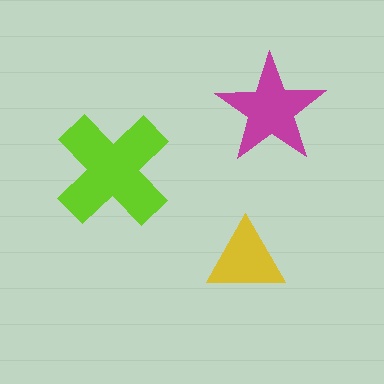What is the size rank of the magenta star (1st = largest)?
2nd.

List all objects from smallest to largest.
The yellow triangle, the magenta star, the lime cross.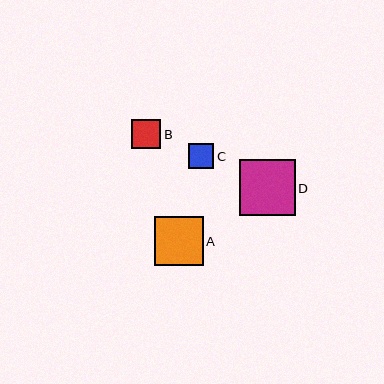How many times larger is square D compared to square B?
Square D is approximately 1.9 times the size of square B.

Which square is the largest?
Square D is the largest with a size of approximately 56 pixels.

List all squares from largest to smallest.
From largest to smallest: D, A, B, C.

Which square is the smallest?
Square C is the smallest with a size of approximately 25 pixels.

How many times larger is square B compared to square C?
Square B is approximately 1.2 times the size of square C.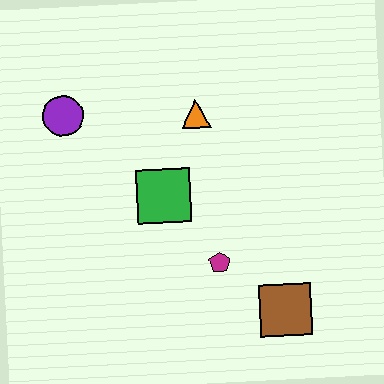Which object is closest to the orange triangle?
The green square is closest to the orange triangle.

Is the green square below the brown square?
No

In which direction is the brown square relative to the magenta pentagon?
The brown square is to the right of the magenta pentagon.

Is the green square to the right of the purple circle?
Yes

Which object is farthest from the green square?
The brown square is farthest from the green square.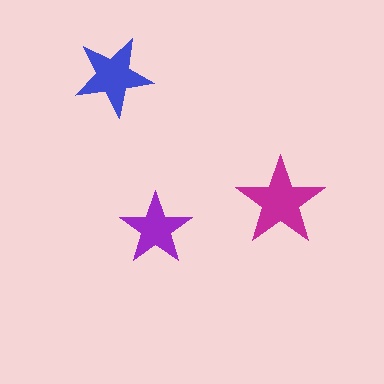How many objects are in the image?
There are 3 objects in the image.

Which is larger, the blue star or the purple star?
The blue one.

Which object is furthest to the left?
The blue star is leftmost.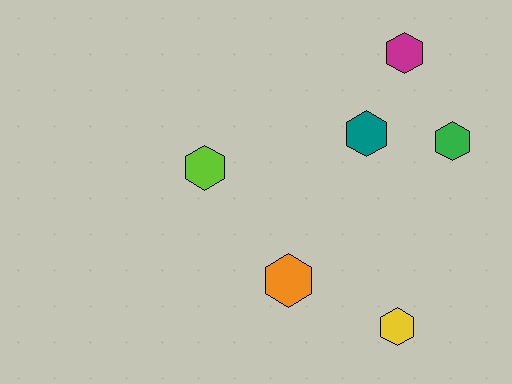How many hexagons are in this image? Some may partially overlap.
There are 6 hexagons.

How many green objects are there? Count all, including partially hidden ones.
There is 1 green object.